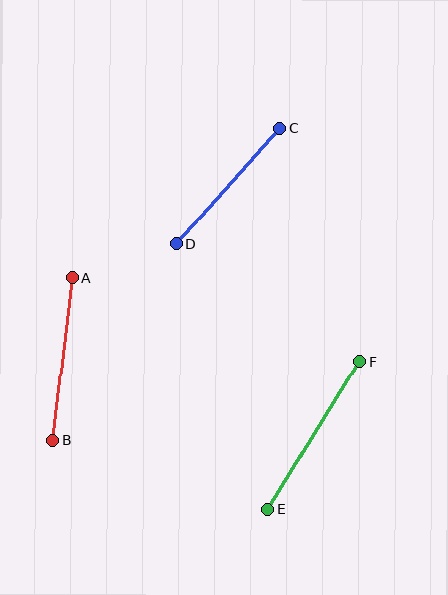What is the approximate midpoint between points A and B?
The midpoint is at approximately (62, 359) pixels.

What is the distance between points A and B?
The distance is approximately 164 pixels.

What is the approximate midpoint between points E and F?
The midpoint is at approximately (313, 435) pixels.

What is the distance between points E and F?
The distance is approximately 174 pixels.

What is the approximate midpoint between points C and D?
The midpoint is at approximately (228, 186) pixels.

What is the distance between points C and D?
The distance is approximately 154 pixels.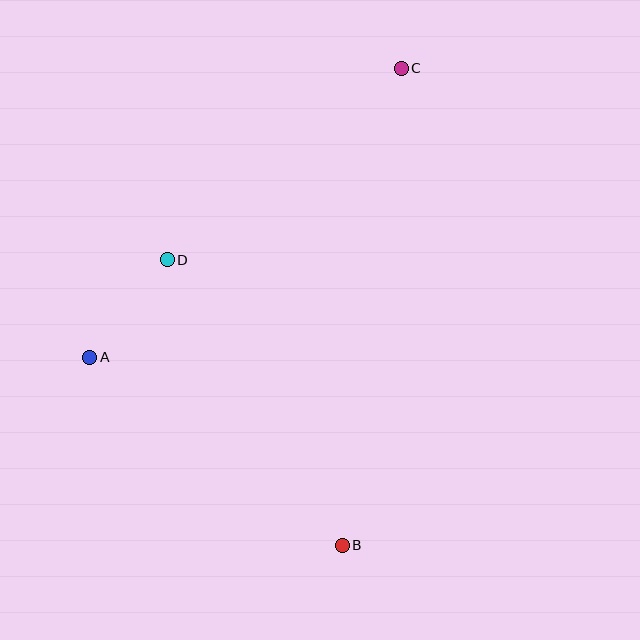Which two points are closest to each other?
Points A and D are closest to each other.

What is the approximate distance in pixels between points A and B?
The distance between A and B is approximately 315 pixels.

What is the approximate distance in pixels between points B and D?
The distance between B and D is approximately 335 pixels.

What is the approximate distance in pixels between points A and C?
The distance between A and C is approximately 425 pixels.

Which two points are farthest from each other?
Points B and C are farthest from each other.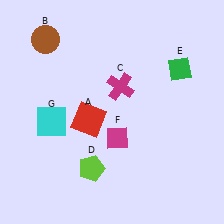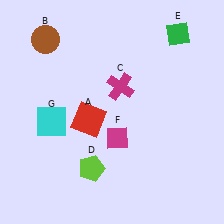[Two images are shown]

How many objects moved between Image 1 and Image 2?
1 object moved between the two images.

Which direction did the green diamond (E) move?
The green diamond (E) moved up.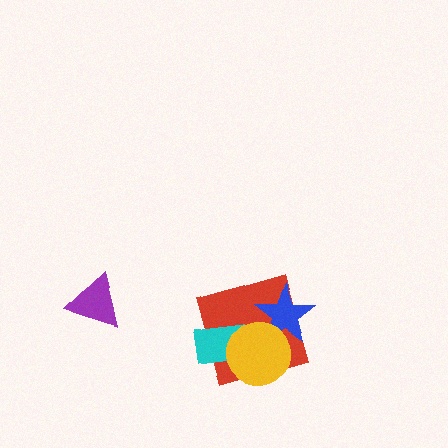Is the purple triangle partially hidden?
No, no other shape covers it.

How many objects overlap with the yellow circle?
3 objects overlap with the yellow circle.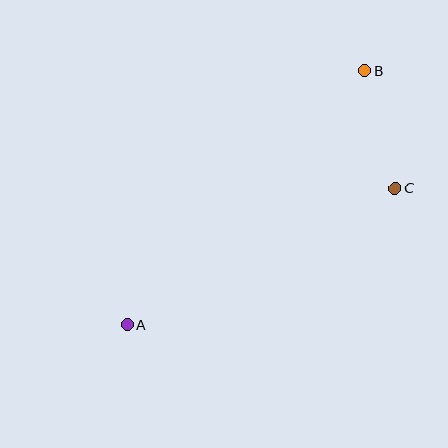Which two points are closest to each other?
Points B and C are closest to each other.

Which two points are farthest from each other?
Points A and B are farthest from each other.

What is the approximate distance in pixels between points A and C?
The distance between A and C is approximately 300 pixels.